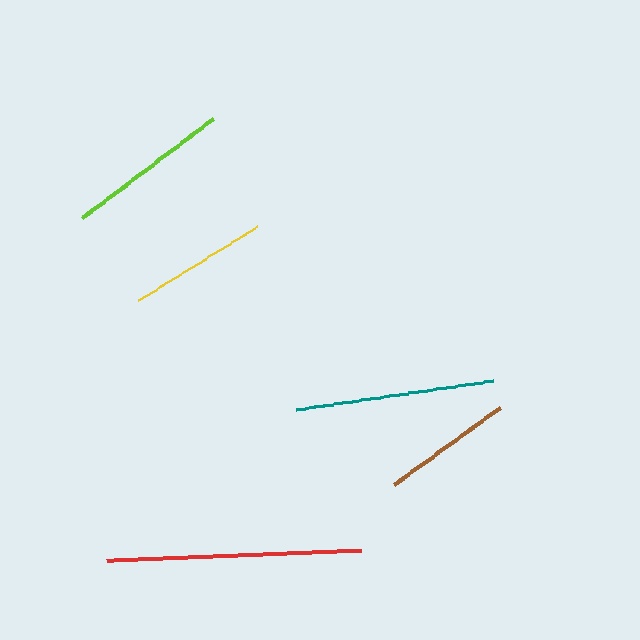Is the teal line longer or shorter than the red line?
The red line is longer than the teal line.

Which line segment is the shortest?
The brown line is the shortest at approximately 131 pixels.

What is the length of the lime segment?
The lime segment is approximately 164 pixels long.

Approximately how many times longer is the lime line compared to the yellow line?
The lime line is approximately 1.2 times the length of the yellow line.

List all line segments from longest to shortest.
From longest to shortest: red, teal, lime, yellow, brown.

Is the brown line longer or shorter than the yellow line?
The yellow line is longer than the brown line.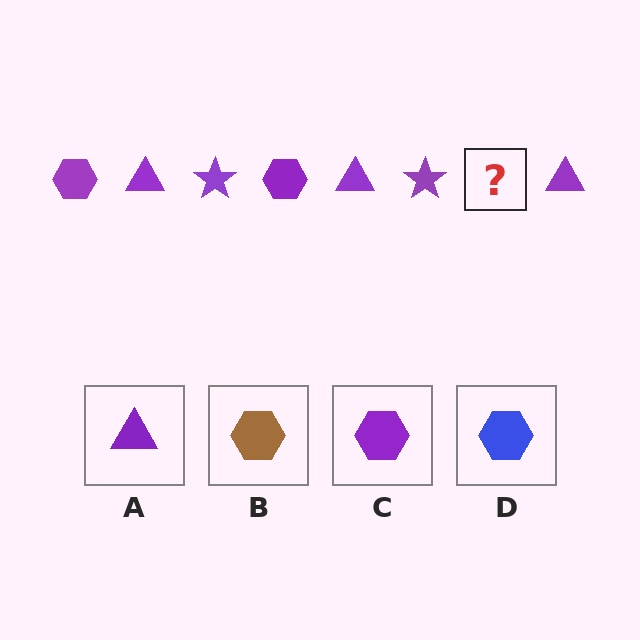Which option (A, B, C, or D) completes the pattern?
C.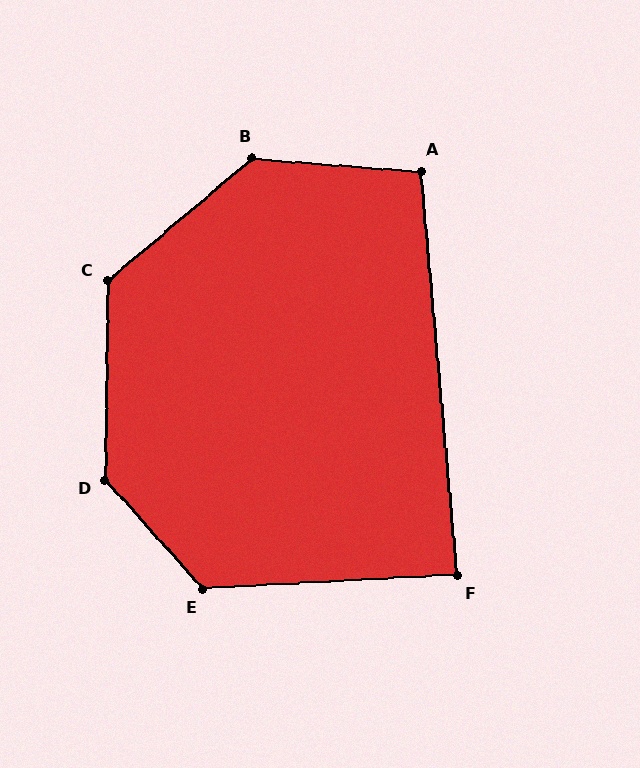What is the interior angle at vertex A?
Approximately 100 degrees (obtuse).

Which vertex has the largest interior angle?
D, at approximately 137 degrees.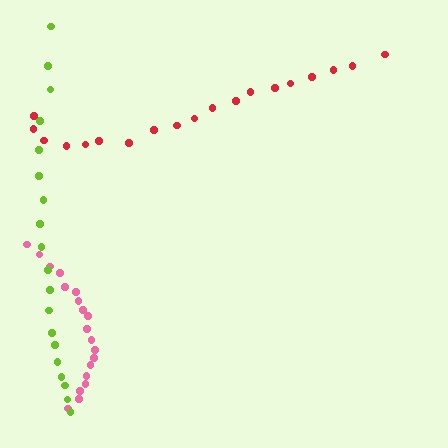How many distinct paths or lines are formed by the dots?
There are 3 distinct paths.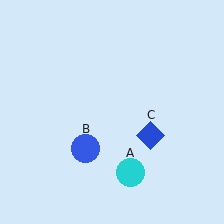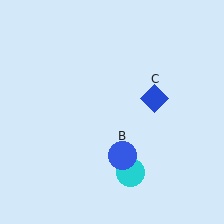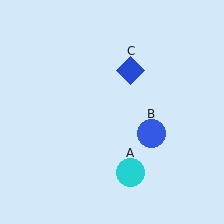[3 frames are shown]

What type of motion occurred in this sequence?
The blue circle (object B), blue diamond (object C) rotated counterclockwise around the center of the scene.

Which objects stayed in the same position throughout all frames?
Cyan circle (object A) remained stationary.